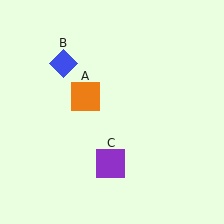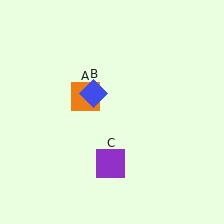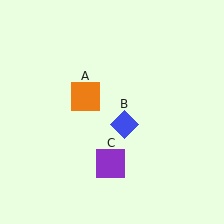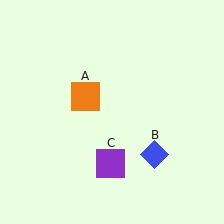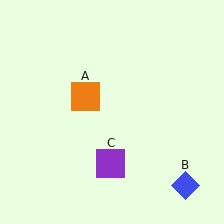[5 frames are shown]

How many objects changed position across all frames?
1 object changed position: blue diamond (object B).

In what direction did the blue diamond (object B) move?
The blue diamond (object B) moved down and to the right.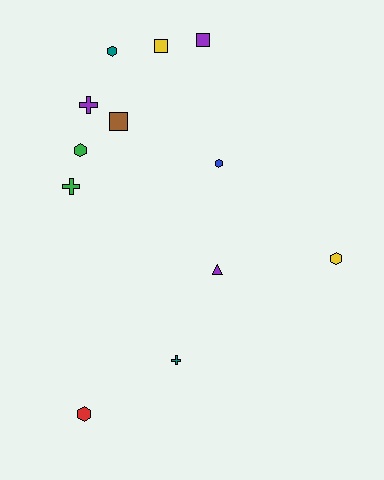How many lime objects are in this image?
There are no lime objects.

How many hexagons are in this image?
There are 5 hexagons.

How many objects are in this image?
There are 12 objects.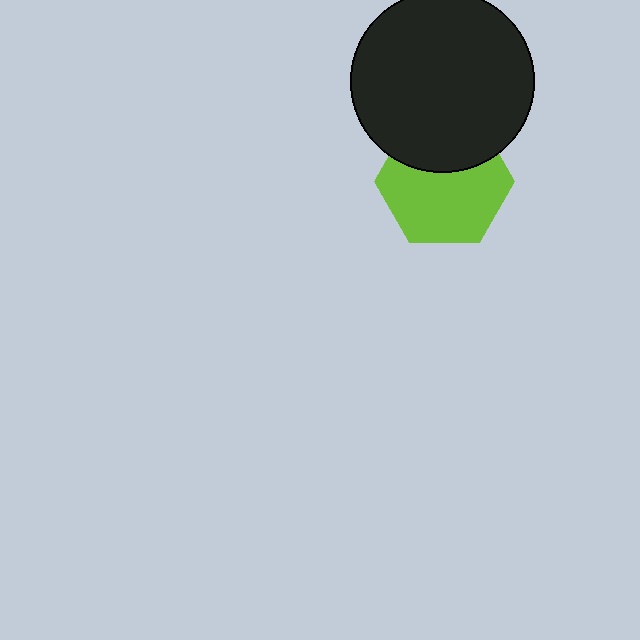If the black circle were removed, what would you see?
You would see the complete lime hexagon.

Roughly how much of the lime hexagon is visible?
Most of it is visible (roughly 65%).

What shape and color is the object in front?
The object in front is a black circle.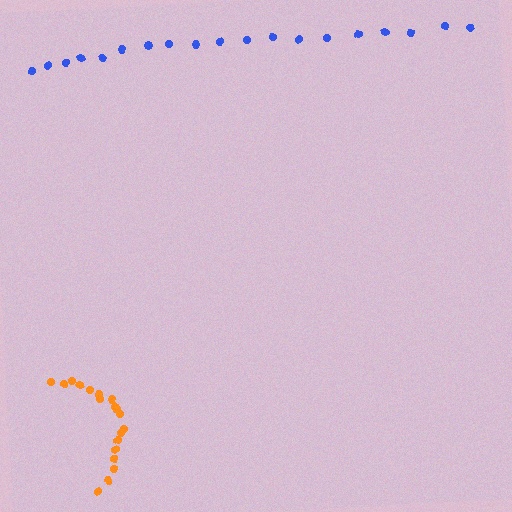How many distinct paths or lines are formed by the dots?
There are 2 distinct paths.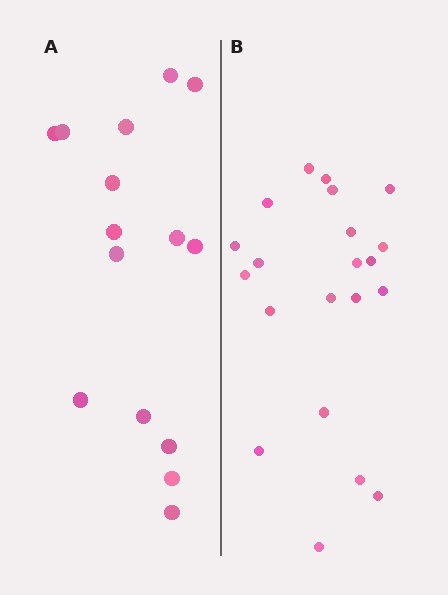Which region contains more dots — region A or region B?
Region B (the right region) has more dots.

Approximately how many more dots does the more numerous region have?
Region B has about 6 more dots than region A.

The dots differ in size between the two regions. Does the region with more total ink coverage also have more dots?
No. Region A has more total ink coverage because its dots are larger, but region B actually contains more individual dots. Total area can be misleading — the number of items is what matters here.